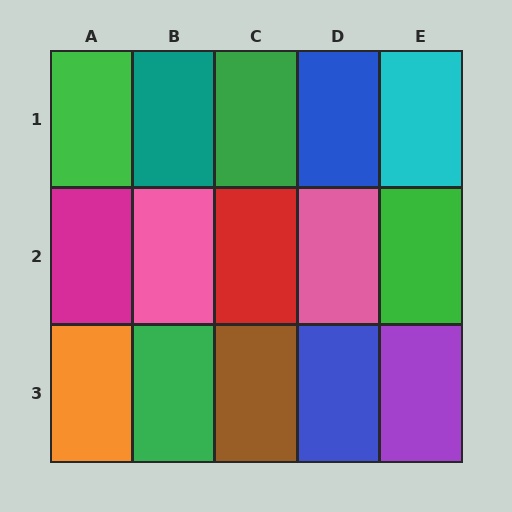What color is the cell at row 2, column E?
Green.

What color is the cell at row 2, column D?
Pink.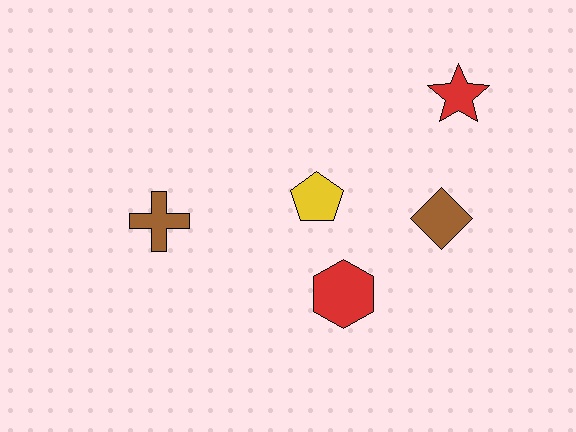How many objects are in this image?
There are 5 objects.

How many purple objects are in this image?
There are no purple objects.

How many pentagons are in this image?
There is 1 pentagon.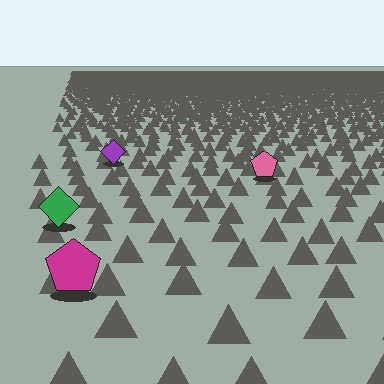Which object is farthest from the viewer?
The purple diamond is farthest from the viewer. It appears smaller and the ground texture around it is denser.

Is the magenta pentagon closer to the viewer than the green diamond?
Yes. The magenta pentagon is closer — you can tell from the texture gradient: the ground texture is coarser near it.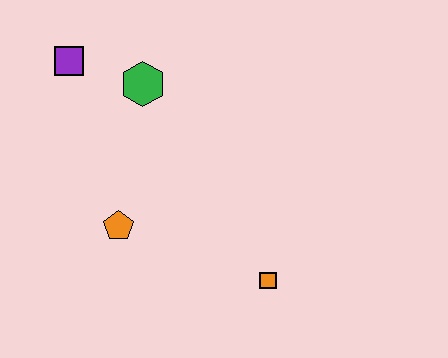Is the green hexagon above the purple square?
No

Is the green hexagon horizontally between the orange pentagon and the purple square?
No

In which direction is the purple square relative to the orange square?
The purple square is above the orange square.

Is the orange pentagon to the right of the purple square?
Yes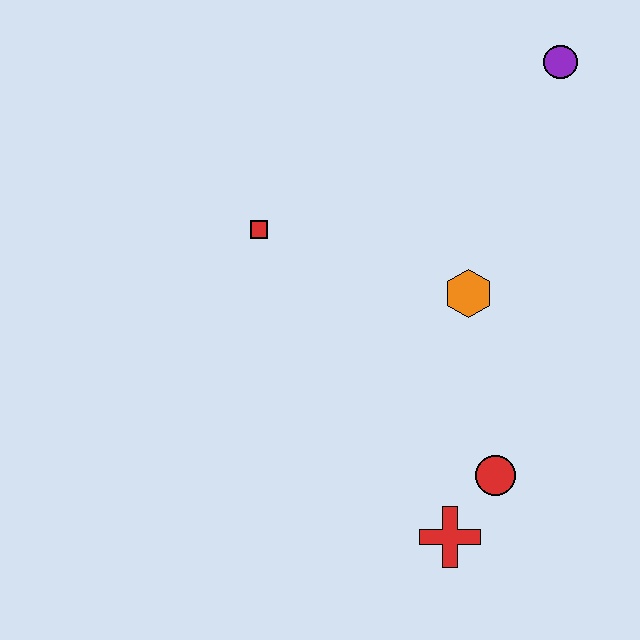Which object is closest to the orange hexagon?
The red circle is closest to the orange hexagon.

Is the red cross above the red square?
No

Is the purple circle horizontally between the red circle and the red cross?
No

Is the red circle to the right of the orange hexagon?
Yes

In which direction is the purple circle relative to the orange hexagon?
The purple circle is above the orange hexagon.